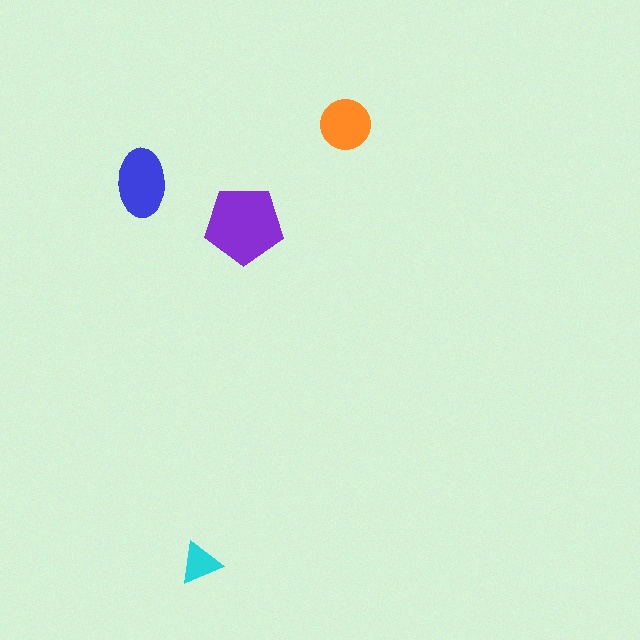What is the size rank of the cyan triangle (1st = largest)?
4th.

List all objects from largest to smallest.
The purple pentagon, the blue ellipse, the orange circle, the cyan triangle.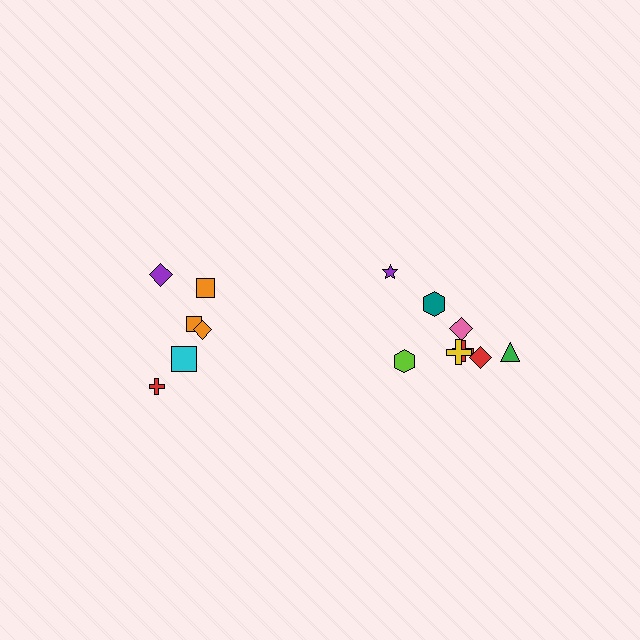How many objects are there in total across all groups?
There are 14 objects.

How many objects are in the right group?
There are 8 objects.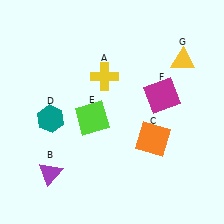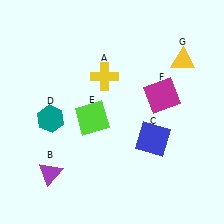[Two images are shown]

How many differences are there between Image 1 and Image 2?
There is 1 difference between the two images.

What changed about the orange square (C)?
In Image 1, C is orange. In Image 2, it changed to blue.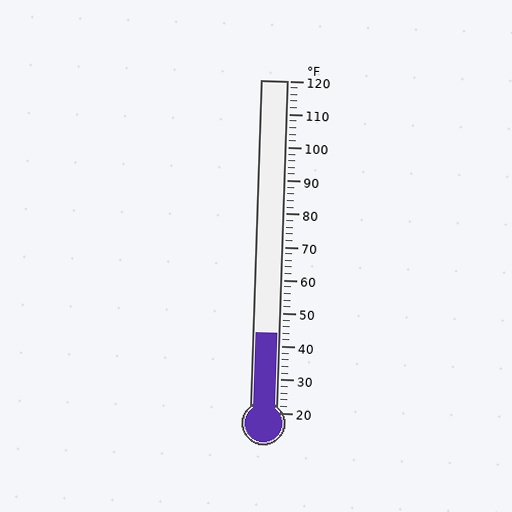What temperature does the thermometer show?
The thermometer shows approximately 44°F.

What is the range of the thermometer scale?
The thermometer scale ranges from 20°F to 120°F.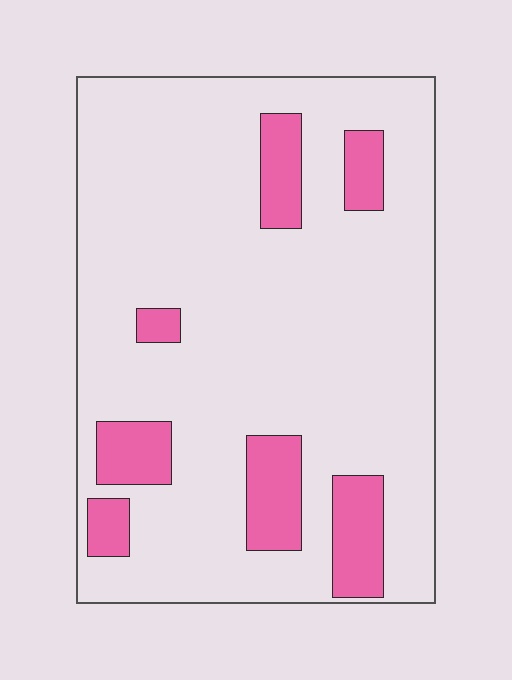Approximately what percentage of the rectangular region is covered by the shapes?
Approximately 15%.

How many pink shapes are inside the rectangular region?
7.